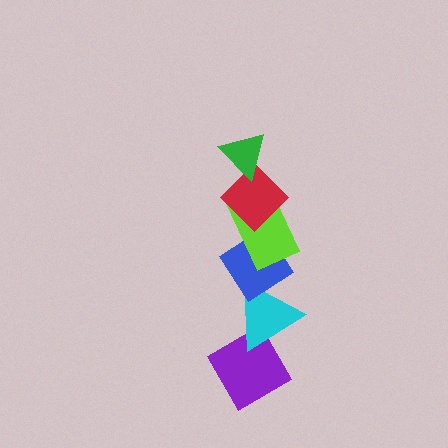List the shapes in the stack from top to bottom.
From top to bottom: the green triangle, the red diamond, the lime rectangle, the blue diamond, the cyan triangle, the purple diamond.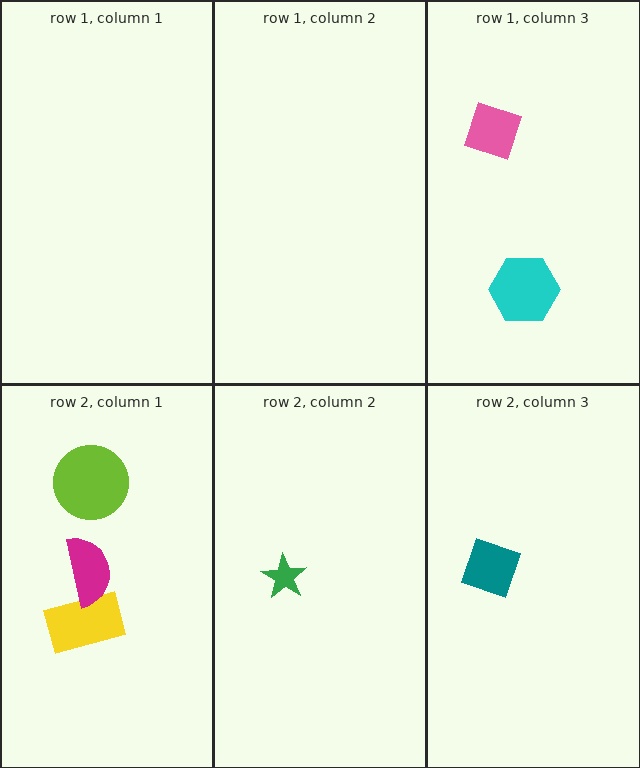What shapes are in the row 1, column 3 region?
The pink diamond, the cyan hexagon.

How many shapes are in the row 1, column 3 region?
2.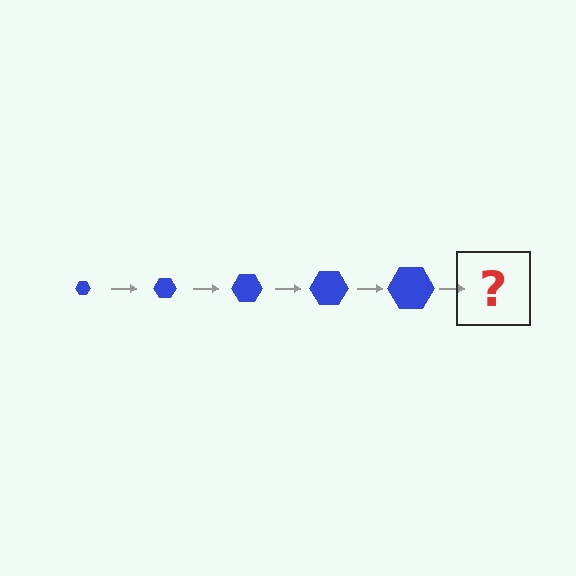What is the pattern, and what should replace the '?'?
The pattern is that the hexagon gets progressively larger each step. The '?' should be a blue hexagon, larger than the previous one.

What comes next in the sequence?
The next element should be a blue hexagon, larger than the previous one.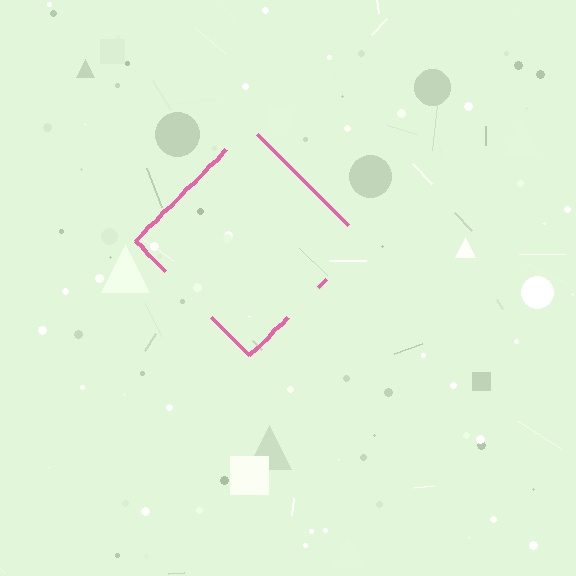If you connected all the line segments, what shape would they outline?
They would outline a diamond.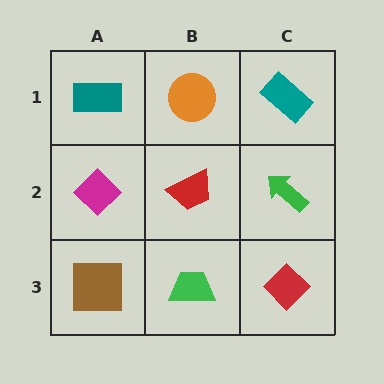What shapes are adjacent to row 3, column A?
A magenta diamond (row 2, column A), a green trapezoid (row 3, column B).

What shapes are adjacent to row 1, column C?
A green arrow (row 2, column C), an orange circle (row 1, column B).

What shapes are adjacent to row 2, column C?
A teal rectangle (row 1, column C), a red diamond (row 3, column C), a red trapezoid (row 2, column B).